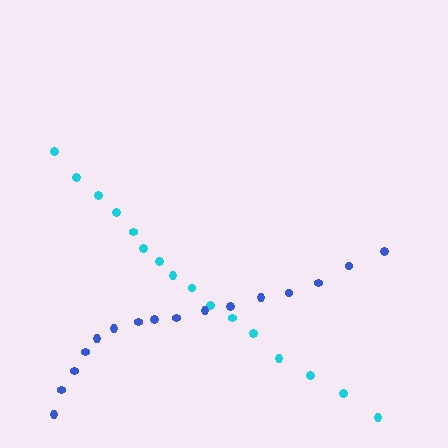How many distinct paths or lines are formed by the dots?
There are 2 distinct paths.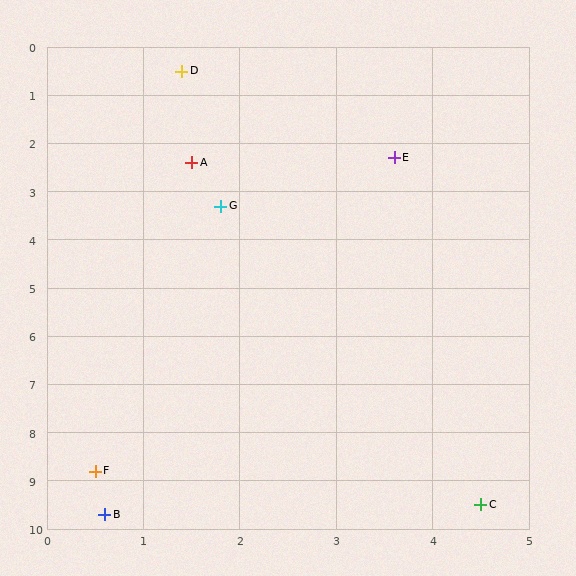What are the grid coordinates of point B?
Point B is at approximately (0.6, 9.7).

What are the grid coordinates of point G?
Point G is at approximately (1.8, 3.3).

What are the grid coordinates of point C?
Point C is at approximately (4.5, 9.5).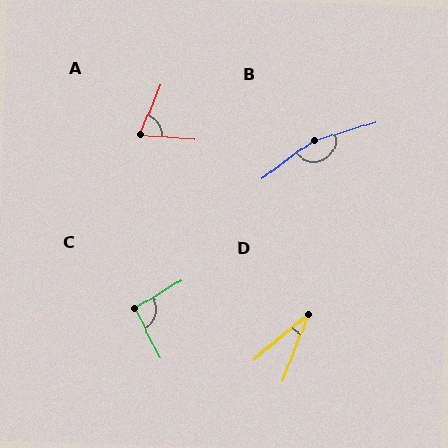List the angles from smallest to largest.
D (29°), A (71°), C (95°), B (160°).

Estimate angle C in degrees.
Approximately 95 degrees.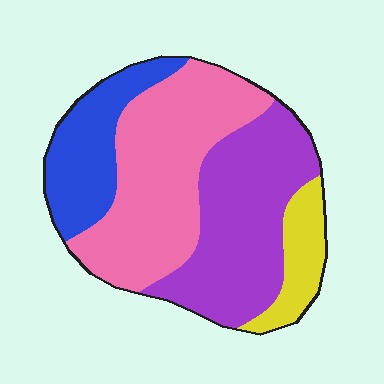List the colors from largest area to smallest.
From largest to smallest: pink, purple, blue, yellow.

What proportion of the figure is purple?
Purple takes up between a third and a half of the figure.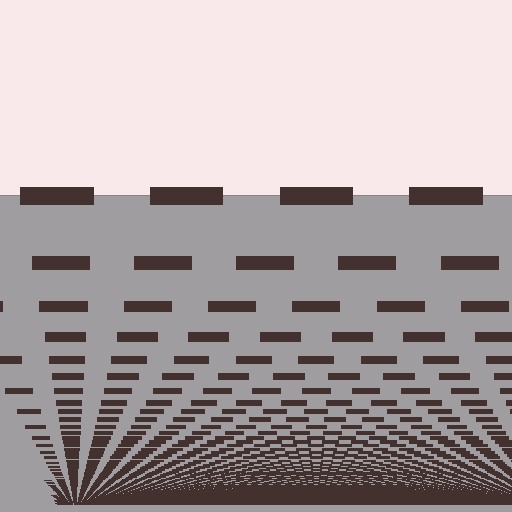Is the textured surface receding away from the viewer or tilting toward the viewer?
The surface appears to tilt toward the viewer. Texture elements get larger and sparser toward the top.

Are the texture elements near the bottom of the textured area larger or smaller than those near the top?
Smaller. The gradient is inverted — elements near the bottom are smaller and denser.